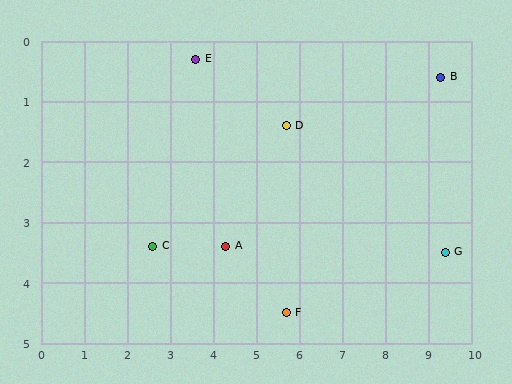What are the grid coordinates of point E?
Point E is at approximately (3.6, 0.3).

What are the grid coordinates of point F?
Point F is at approximately (5.7, 4.5).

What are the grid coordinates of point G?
Point G is at approximately (9.4, 3.5).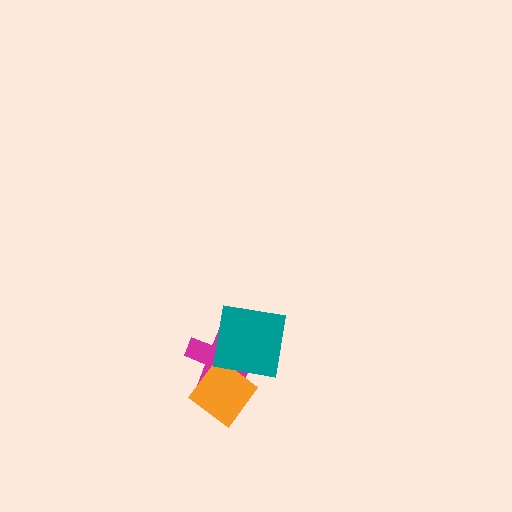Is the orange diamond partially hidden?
Yes, it is partially covered by another shape.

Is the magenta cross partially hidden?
Yes, it is partially covered by another shape.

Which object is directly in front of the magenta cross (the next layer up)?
The orange diamond is directly in front of the magenta cross.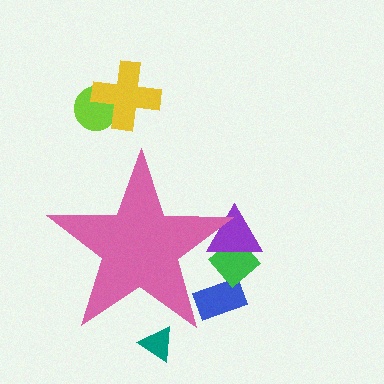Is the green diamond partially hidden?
Yes, the green diamond is partially hidden behind the pink star.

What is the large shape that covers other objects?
A pink star.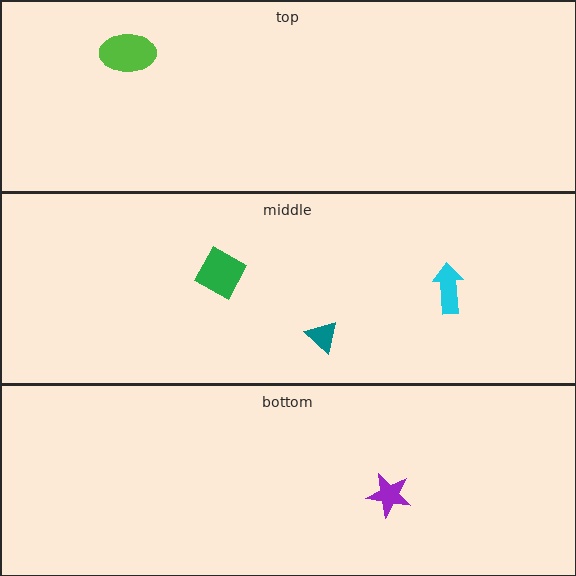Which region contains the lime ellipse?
The top region.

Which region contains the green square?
The middle region.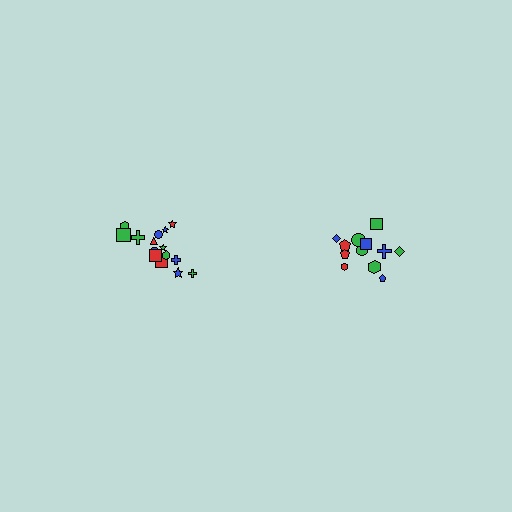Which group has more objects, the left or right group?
The left group.